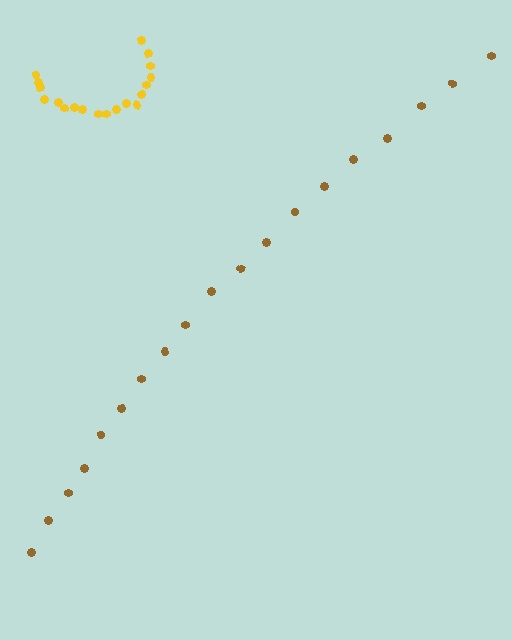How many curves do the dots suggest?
There are 2 distinct paths.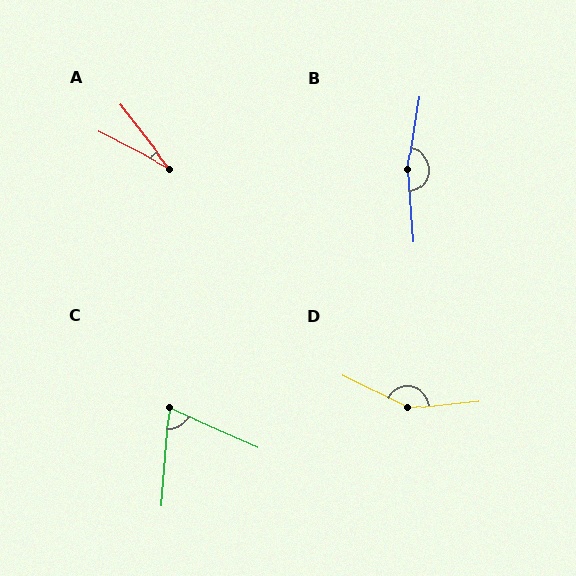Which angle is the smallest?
A, at approximately 25 degrees.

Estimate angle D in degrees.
Approximately 148 degrees.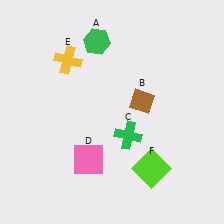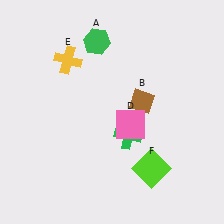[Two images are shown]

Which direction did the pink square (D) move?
The pink square (D) moved right.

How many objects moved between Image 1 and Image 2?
1 object moved between the two images.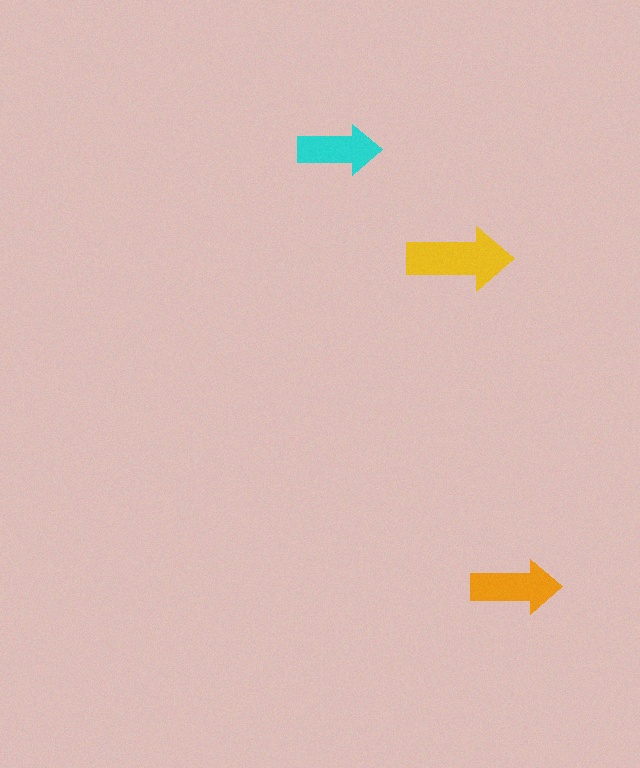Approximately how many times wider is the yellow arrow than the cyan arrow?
About 1.5 times wider.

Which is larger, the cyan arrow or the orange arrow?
The orange one.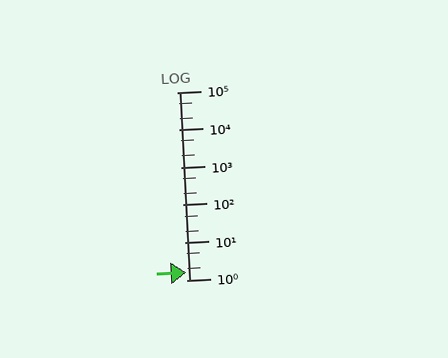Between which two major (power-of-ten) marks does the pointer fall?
The pointer is between 1 and 10.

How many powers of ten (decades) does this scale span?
The scale spans 5 decades, from 1 to 100000.